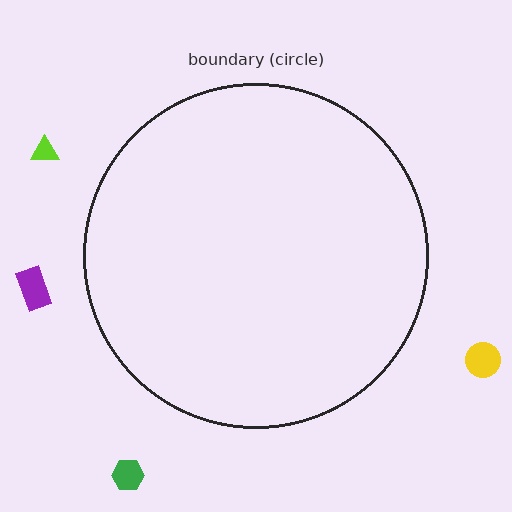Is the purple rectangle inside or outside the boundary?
Outside.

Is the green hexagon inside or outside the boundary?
Outside.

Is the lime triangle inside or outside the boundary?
Outside.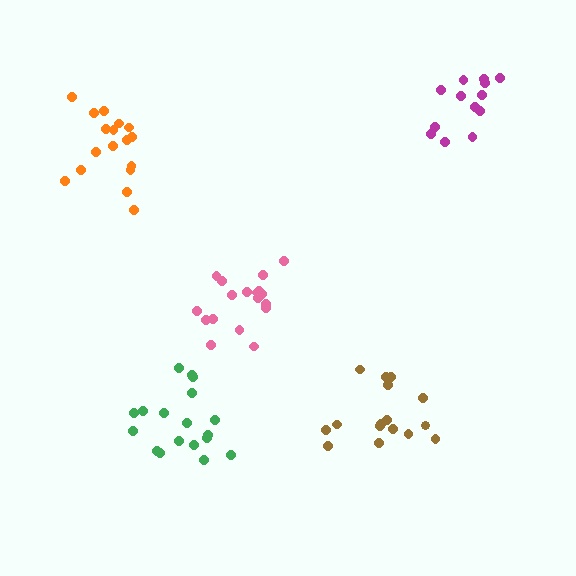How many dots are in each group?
Group 1: 17 dots, Group 2: 16 dots, Group 3: 13 dots, Group 4: 18 dots, Group 5: 18 dots (82 total).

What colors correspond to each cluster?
The clusters are colored: orange, brown, magenta, pink, green.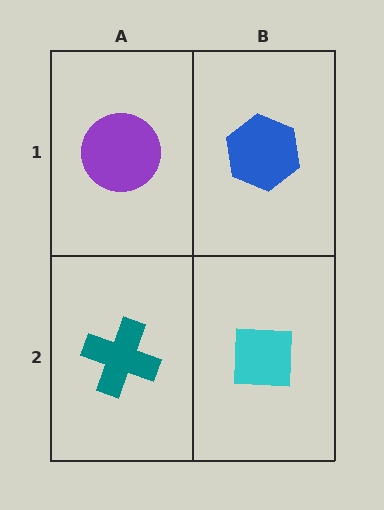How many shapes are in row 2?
2 shapes.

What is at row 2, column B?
A cyan square.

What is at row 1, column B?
A blue hexagon.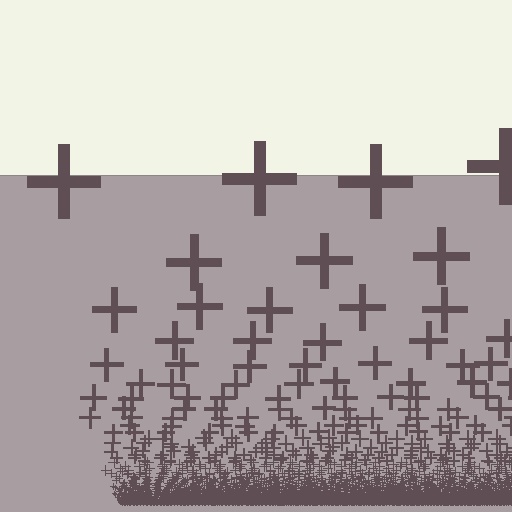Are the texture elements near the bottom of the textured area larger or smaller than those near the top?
Smaller. The gradient is inverted — elements near the bottom are smaller and denser.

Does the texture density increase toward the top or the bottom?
Density increases toward the bottom.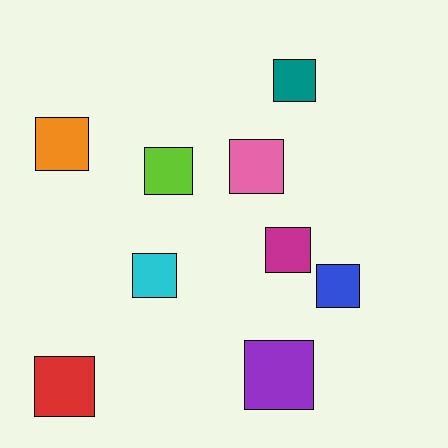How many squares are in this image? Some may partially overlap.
There are 9 squares.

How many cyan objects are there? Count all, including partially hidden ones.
There is 1 cyan object.